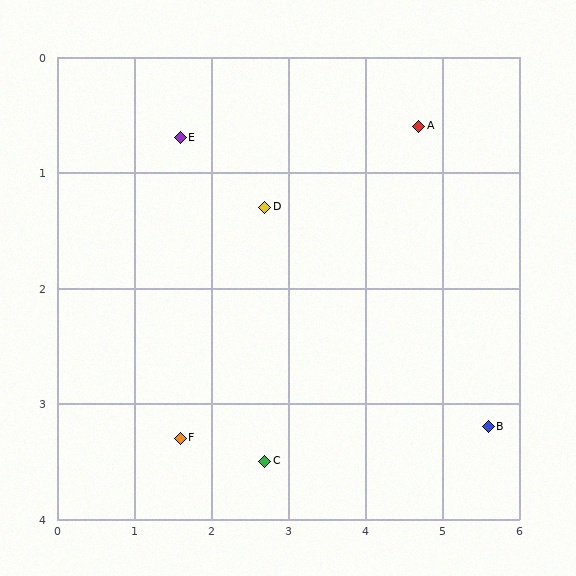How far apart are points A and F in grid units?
Points A and F are about 4.1 grid units apart.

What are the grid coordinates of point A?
Point A is at approximately (4.7, 0.6).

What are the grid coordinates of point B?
Point B is at approximately (5.6, 3.2).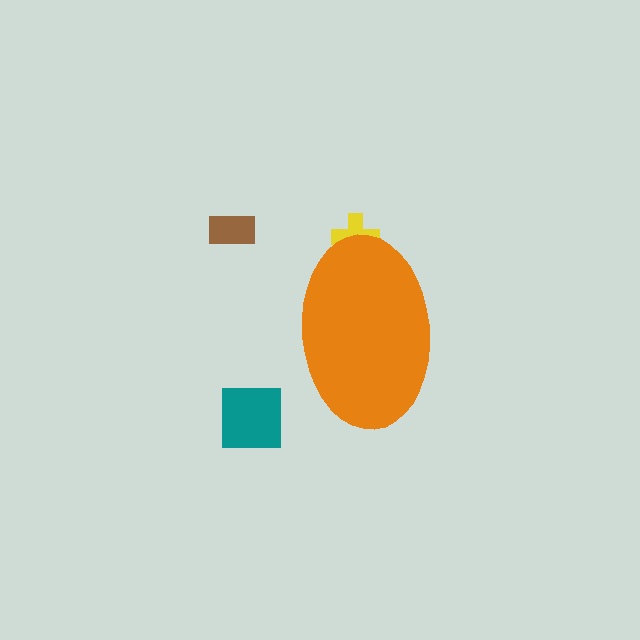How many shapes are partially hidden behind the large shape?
1 shape is partially hidden.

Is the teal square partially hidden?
No, the teal square is fully visible.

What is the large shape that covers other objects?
An orange ellipse.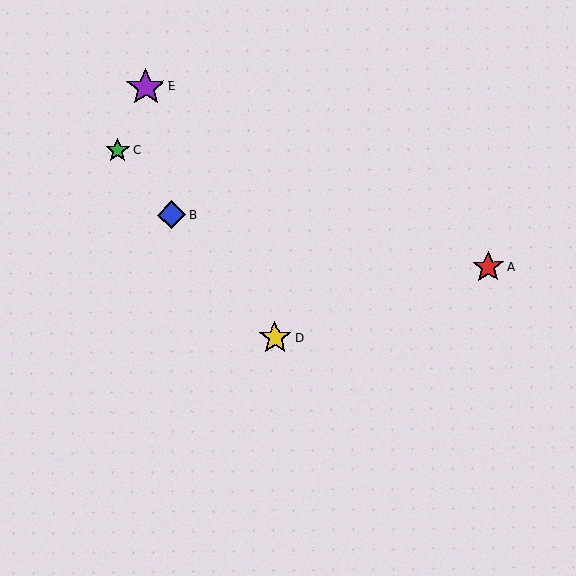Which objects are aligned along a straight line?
Objects B, C, D are aligned along a straight line.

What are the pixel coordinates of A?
Object A is at (488, 267).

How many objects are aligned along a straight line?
3 objects (B, C, D) are aligned along a straight line.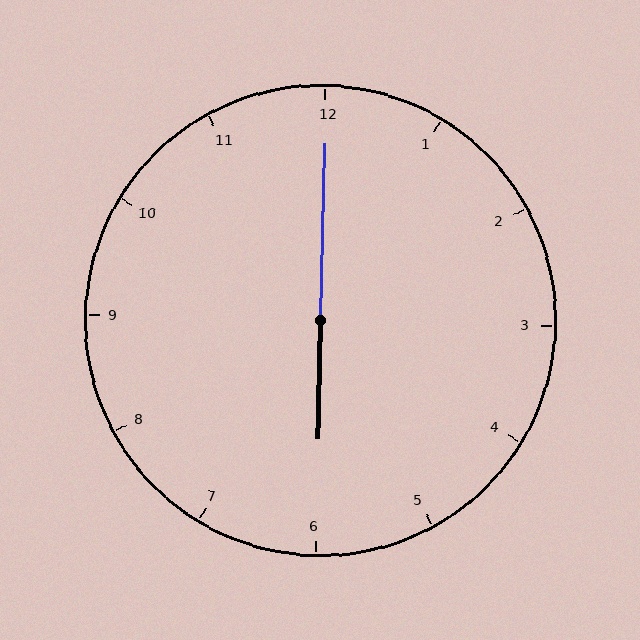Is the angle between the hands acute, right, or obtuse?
It is obtuse.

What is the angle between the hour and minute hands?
Approximately 180 degrees.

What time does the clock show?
6:00.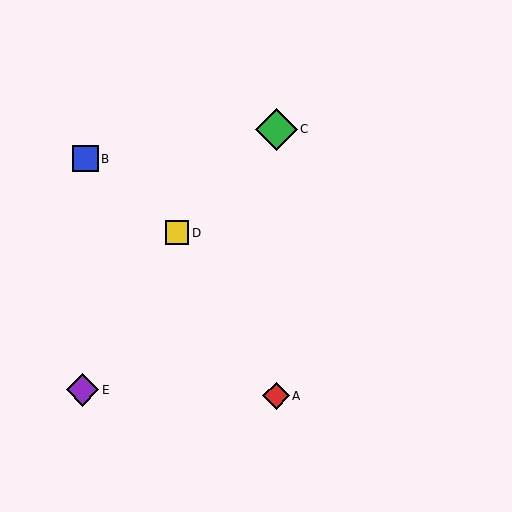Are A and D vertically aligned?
No, A is at x≈276 and D is at x≈177.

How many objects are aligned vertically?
2 objects (A, C) are aligned vertically.